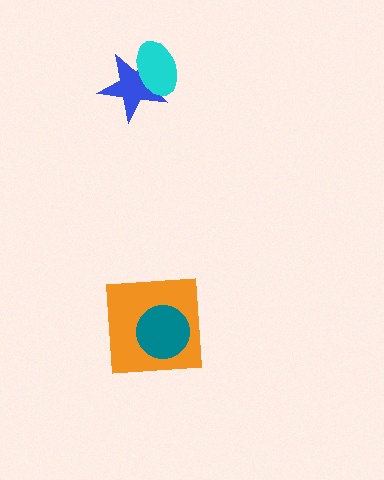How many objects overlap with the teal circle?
1 object overlaps with the teal circle.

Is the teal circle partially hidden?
No, no other shape covers it.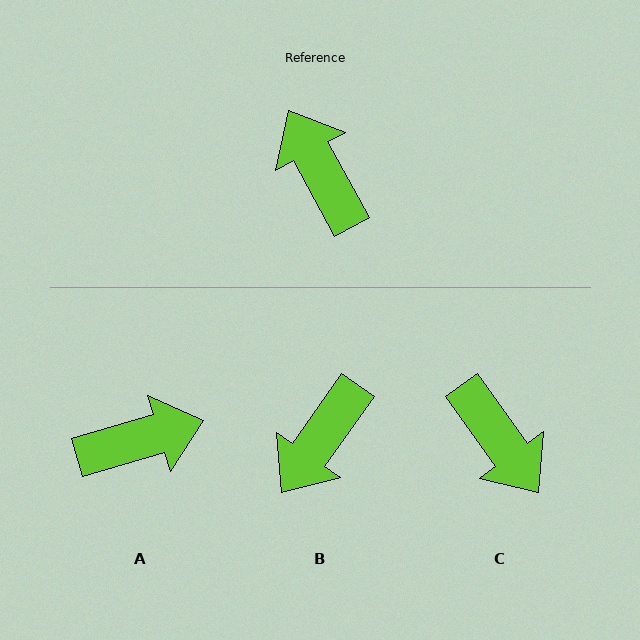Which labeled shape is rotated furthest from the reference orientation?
C, about 173 degrees away.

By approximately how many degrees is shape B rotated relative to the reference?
Approximately 116 degrees counter-clockwise.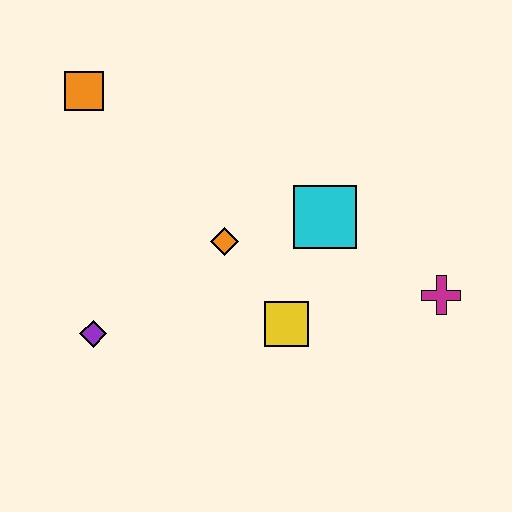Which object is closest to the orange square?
The orange diamond is closest to the orange square.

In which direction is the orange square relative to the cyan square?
The orange square is to the left of the cyan square.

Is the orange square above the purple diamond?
Yes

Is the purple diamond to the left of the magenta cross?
Yes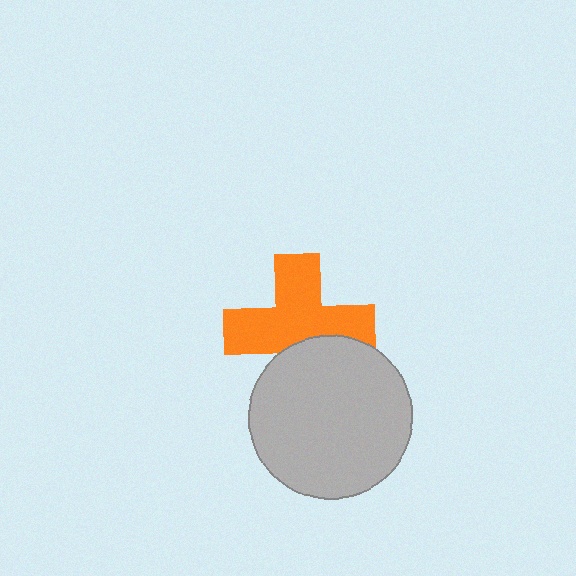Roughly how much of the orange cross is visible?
Most of it is visible (roughly 70%).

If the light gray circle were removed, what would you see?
You would see the complete orange cross.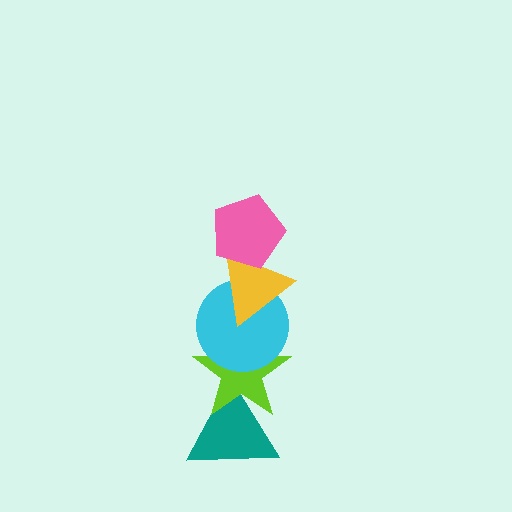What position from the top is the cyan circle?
The cyan circle is 3rd from the top.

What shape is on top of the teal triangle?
The lime star is on top of the teal triangle.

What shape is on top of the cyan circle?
The yellow triangle is on top of the cyan circle.